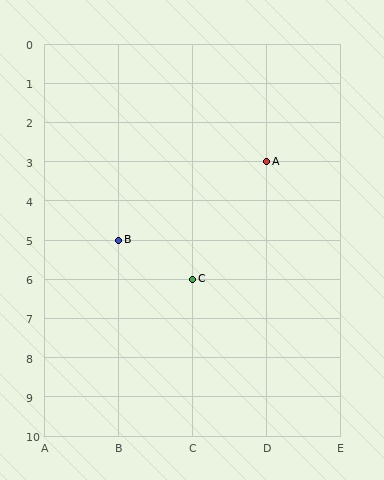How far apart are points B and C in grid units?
Points B and C are 1 column and 1 row apart (about 1.4 grid units diagonally).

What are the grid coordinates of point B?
Point B is at grid coordinates (B, 5).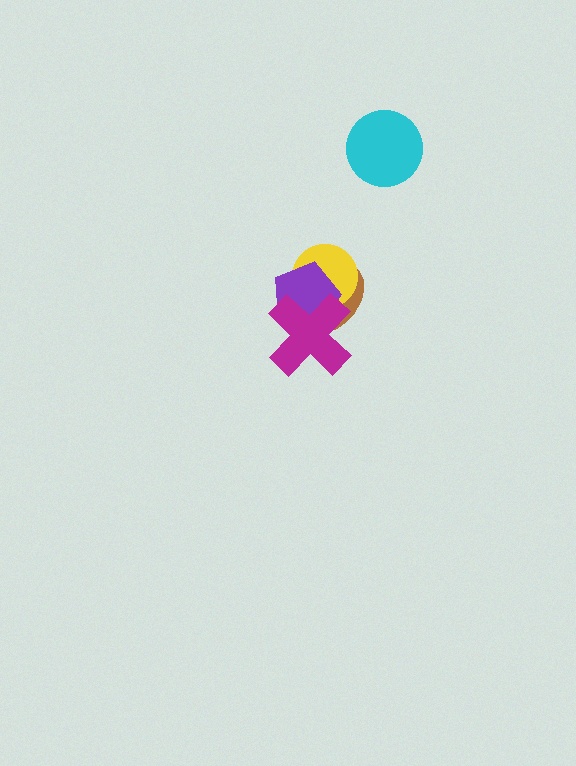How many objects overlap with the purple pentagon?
3 objects overlap with the purple pentagon.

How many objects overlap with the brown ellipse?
3 objects overlap with the brown ellipse.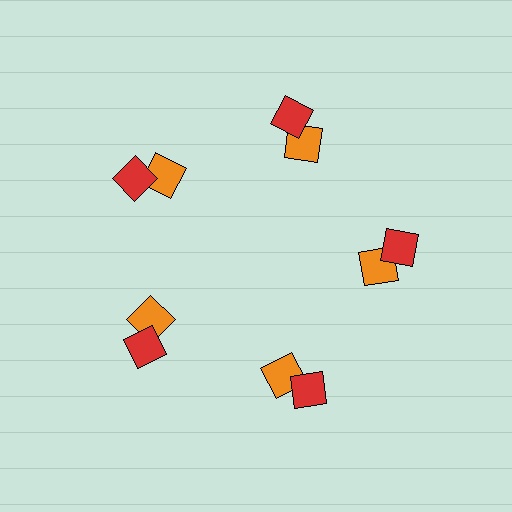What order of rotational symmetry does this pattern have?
This pattern has 5-fold rotational symmetry.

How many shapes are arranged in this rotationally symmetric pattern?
There are 10 shapes, arranged in 5 groups of 2.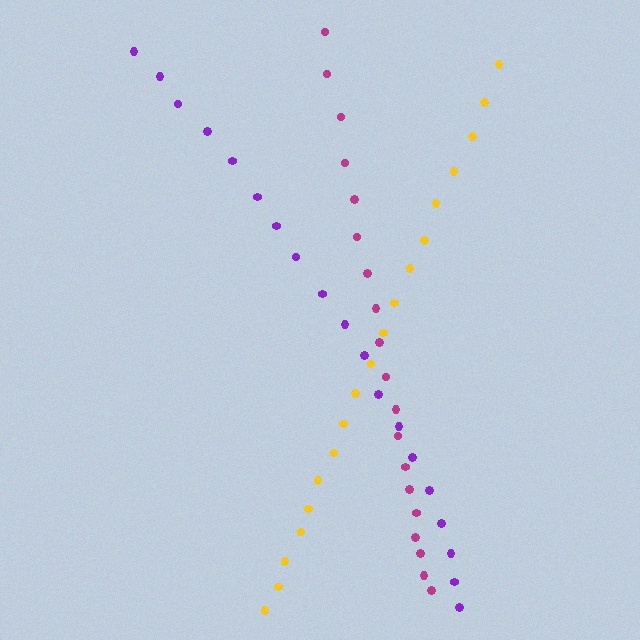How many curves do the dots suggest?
There are 3 distinct paths.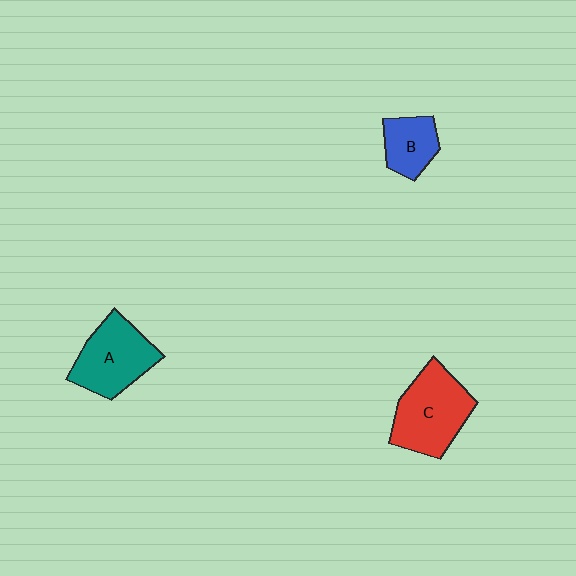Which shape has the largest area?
Shape C (red).